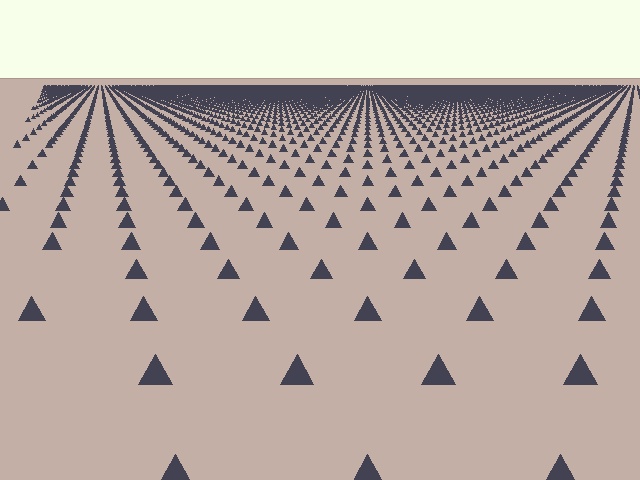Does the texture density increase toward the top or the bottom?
Density increases toward the top.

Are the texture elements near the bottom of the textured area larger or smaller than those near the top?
Larger. Near the bottom, elements are closer to the viewer and appear at a bigger on-screen size.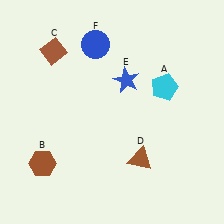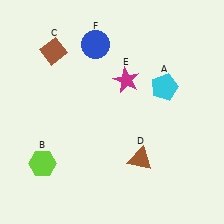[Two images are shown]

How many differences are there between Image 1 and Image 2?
There are 2 differences between the two images.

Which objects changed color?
B changed from brown to lime. E changed from blue to magenta.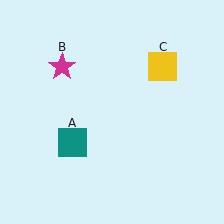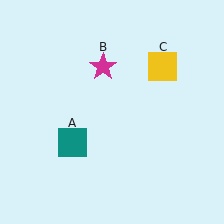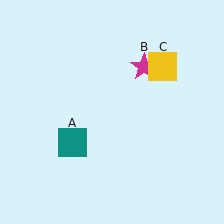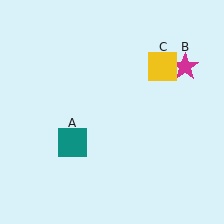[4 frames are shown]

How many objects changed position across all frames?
1 object changed position: magenta star (object B).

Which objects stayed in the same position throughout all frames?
Teal square (object A) and yellow square (object C) remained stationary.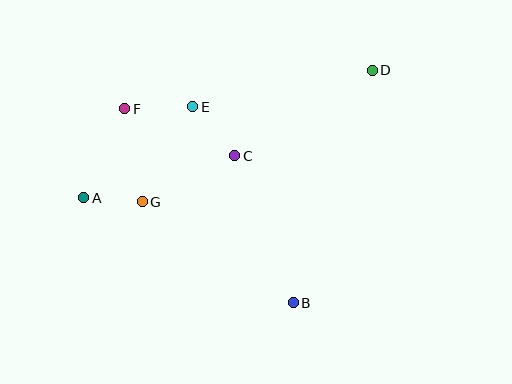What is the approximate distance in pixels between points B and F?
The distance between B and F is approximately 257 pixels.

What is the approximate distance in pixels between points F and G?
The distance between F and G is approximately 95 pixels.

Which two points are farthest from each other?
Points A and D are farthest from each other.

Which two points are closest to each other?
Points A and G are closest to each other.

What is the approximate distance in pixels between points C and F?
The distance between C and F is approximately 120 pixels.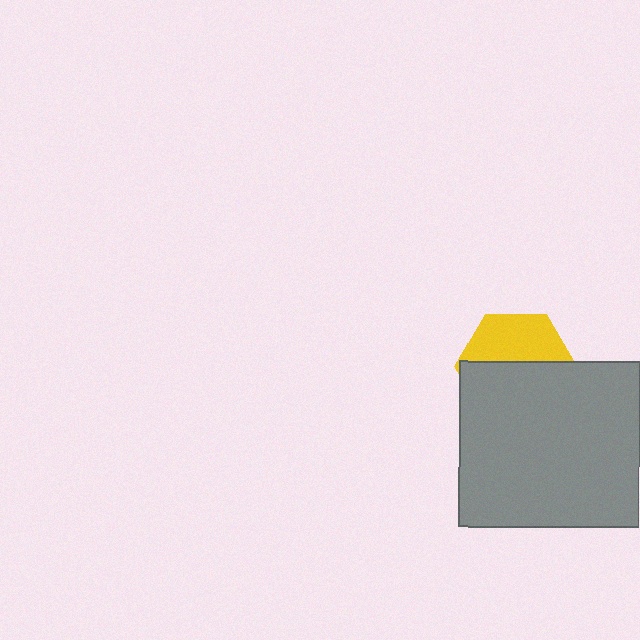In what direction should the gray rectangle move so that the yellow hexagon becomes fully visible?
The gray rectangle should move down. That is the shortest direction to clear the overlap and leave the yellow hexagon fully visible.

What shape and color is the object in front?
The object in front is a gray rectangle.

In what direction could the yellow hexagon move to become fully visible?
The yellow hexagon could move up. That would shift it out from behind the gray rectangle entirely.